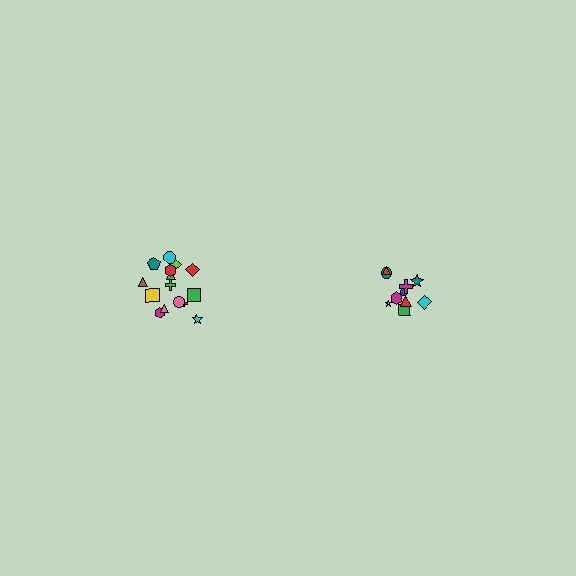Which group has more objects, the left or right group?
The left group.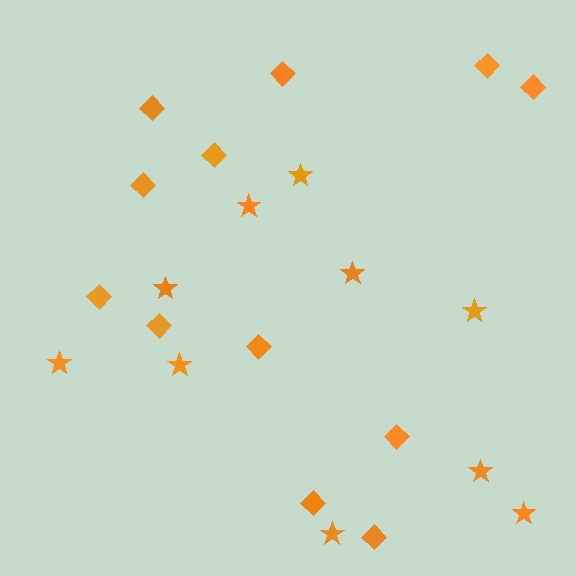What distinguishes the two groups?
There are 2 groups: one group of diamonds (12) and one group of stars (10).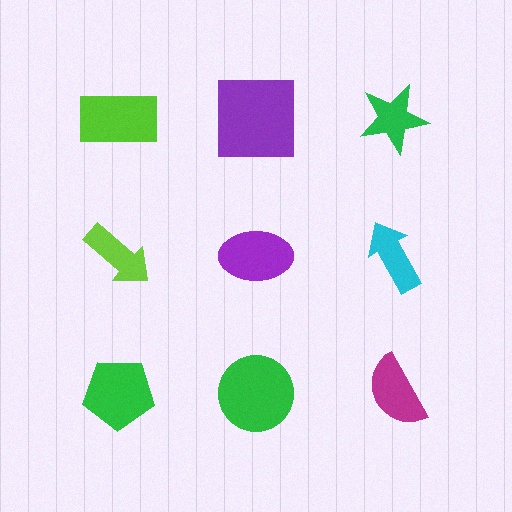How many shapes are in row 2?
3 shapes.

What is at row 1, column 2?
A purple square.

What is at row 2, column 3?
A cyan arrow.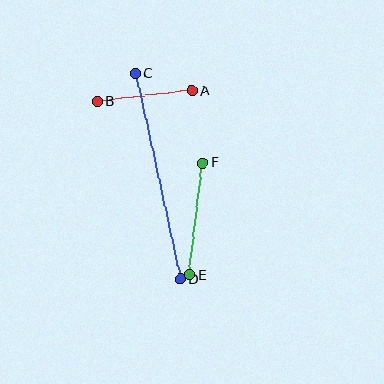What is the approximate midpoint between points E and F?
The midpoint is at approximately (196, 219) pixels.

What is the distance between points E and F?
The distance is approximately 113 pixels.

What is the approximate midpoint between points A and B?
The midpoint is at approximately (144, 96) pixels.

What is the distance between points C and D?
The distance is approximately 211 pixels.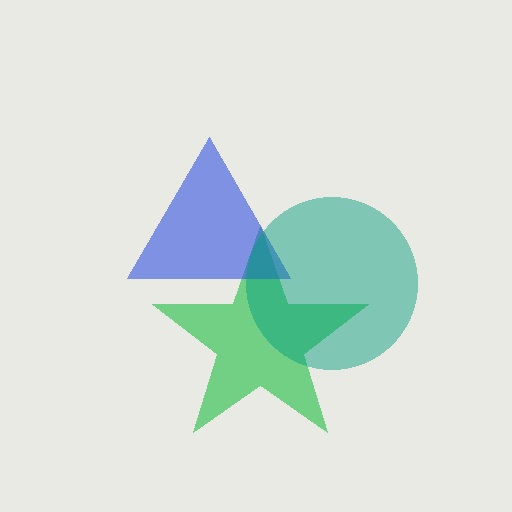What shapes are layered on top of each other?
The layered shapes are: a green star, a blue triangle, a teal circle.